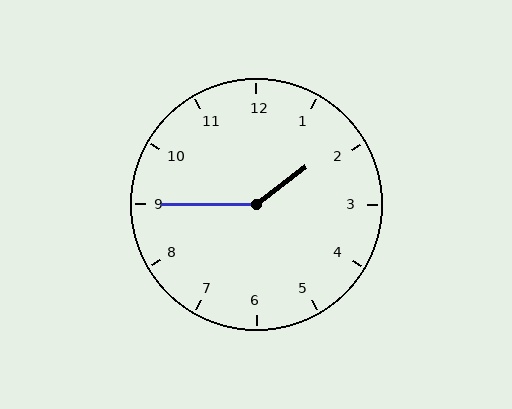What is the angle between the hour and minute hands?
Approximately 142 degrees.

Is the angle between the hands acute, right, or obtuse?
It is obtuse.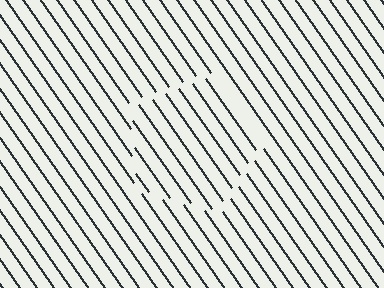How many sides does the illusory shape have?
5 sides — the line-ends trace a pentagon.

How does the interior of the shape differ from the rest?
The interior of the shape contains the same grating, shifted by half a period — the contour is defined by the phase discontinuity where line-ends from the inner and outer gratings abut.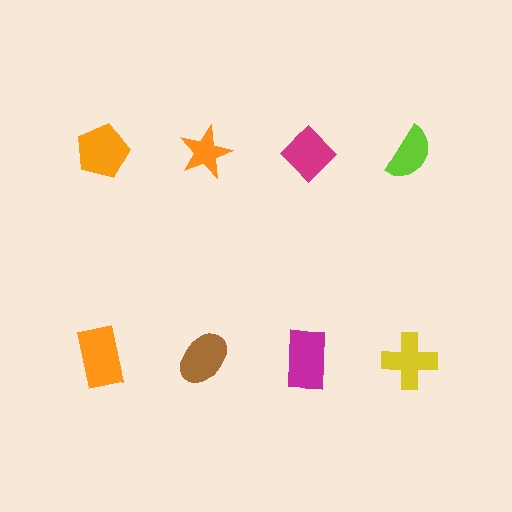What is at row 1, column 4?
A lime semicircle.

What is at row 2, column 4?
A yellow cross.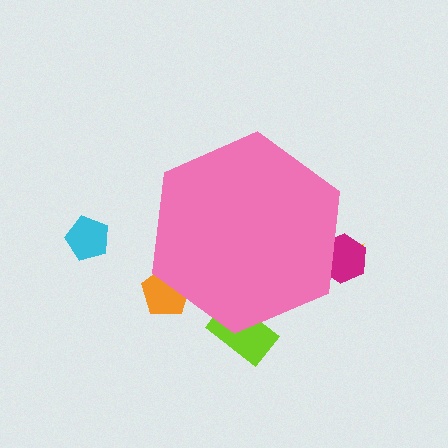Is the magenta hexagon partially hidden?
Yes, the magenta hexagon is partially hidden behind the pink hexagon.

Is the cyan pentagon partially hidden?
No, the cyan pentagon is fully visible.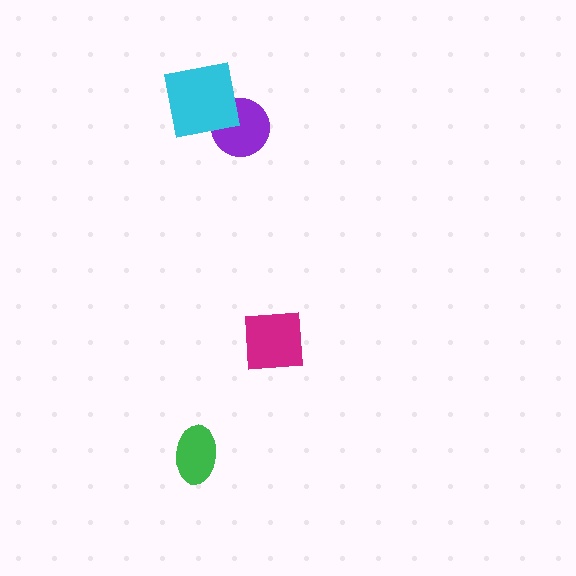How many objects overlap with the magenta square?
0 objects overlap with the magenta square.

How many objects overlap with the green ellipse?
0 objects overlap with the green ellipse.